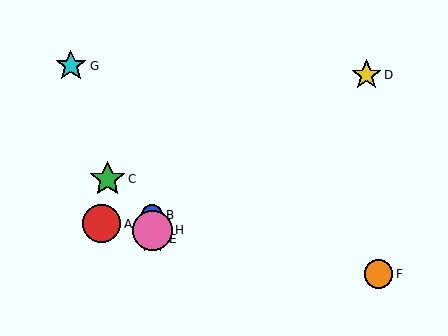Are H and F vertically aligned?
No, H is at x≈152 and F is at x≈379.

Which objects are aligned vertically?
Objects B, E, H are aligned vertically.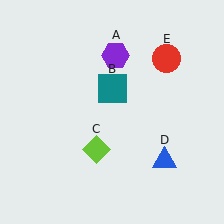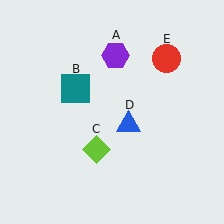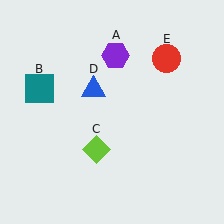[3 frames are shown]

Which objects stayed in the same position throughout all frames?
Purple hexagon (object A) and lime diamond (object C) and red circle (object E) remained stationary.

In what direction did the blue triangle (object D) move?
The blue triangle (object D) moved up and to the left.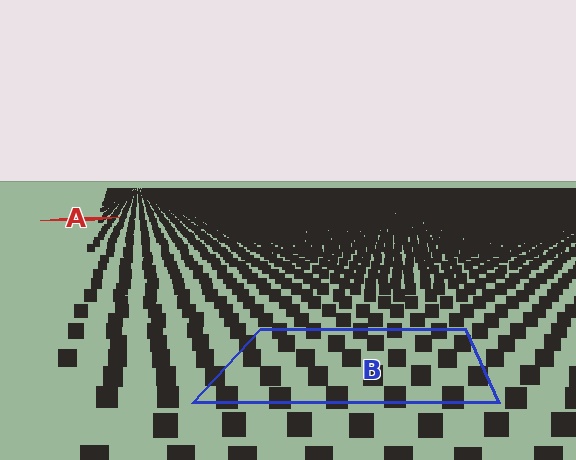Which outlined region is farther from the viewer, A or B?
Region A is farther from the viewer — the texture elements inside it appear smaller and more densely packed.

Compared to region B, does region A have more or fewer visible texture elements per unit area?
Region A has more texture elements per unit area — they are packed more densely because it is farther away.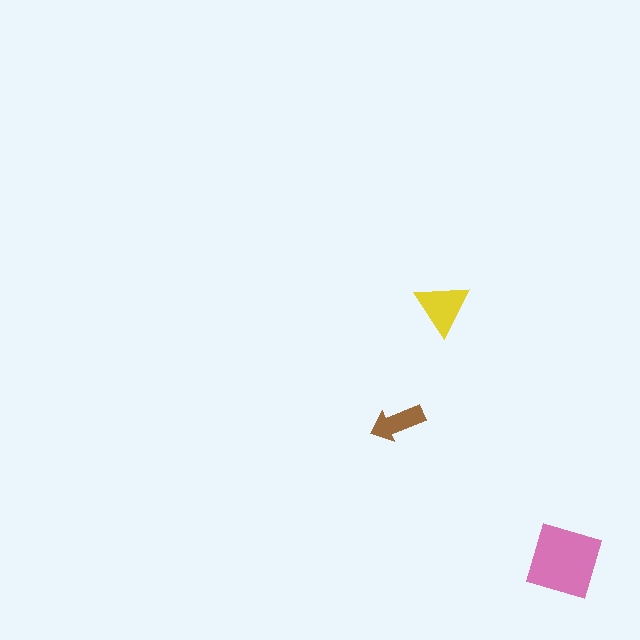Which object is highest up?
The yellow triangle is topmost.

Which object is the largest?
The pink diamond.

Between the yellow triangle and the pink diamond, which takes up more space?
The pink diamond.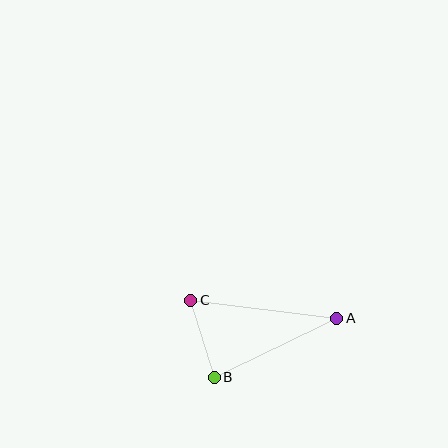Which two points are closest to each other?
Points B and C are closest to each other.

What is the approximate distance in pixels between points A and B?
The distance between A and B is approximately 136 pixels.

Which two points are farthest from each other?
Points A and C are farthest from each other.